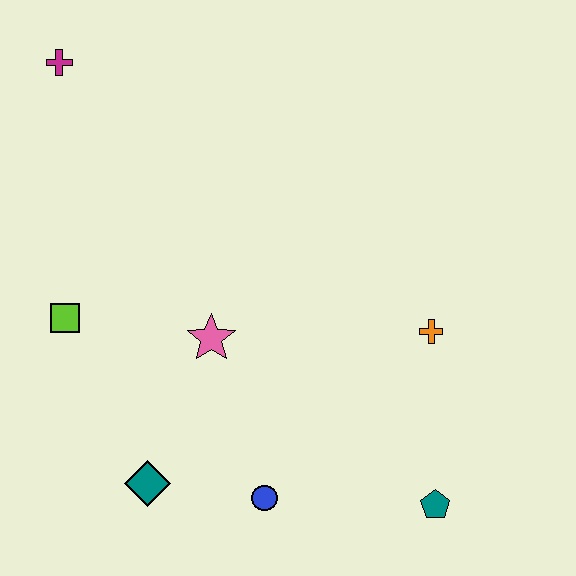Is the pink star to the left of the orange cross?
Yes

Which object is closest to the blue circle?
The teal diamond is closest to the blue circle.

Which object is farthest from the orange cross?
The magenta cross is farthest from the orange cross.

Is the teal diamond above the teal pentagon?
Yes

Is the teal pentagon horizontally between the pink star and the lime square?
No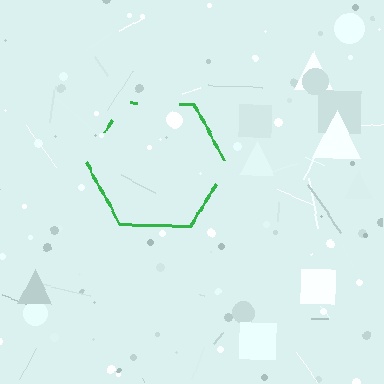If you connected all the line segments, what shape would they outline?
They would outline a hexagon.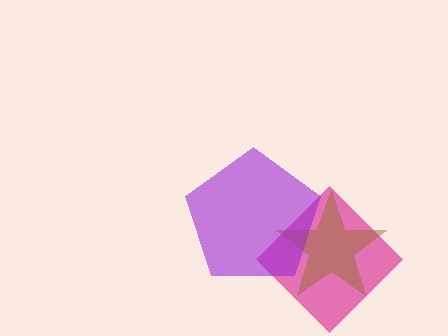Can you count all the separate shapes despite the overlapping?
Yes, there are 3 separate shapes.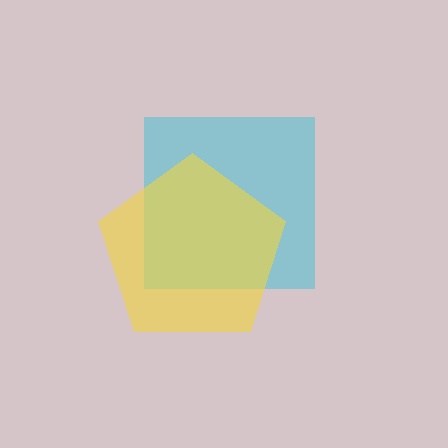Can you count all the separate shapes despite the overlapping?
Yes, there are 2 separate shapes.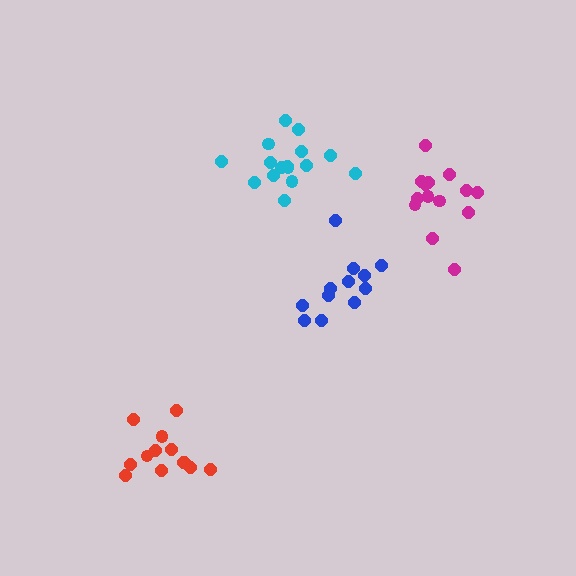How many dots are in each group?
Group 1: 12 dots, Group 2: 13 dots, Group 3: 14 dots, Group 4: 16 dots (55 total).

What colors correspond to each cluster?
The clusters are colored: blue, red, magenta, cyan.